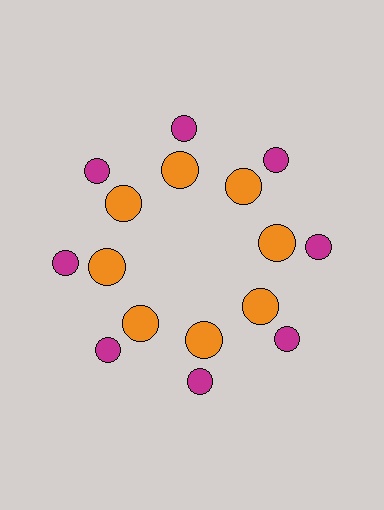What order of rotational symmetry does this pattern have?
This pattern has 8-fold rotational symmetry.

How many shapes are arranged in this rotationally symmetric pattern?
There are 16 shapes, arranged in 8 groups of 2.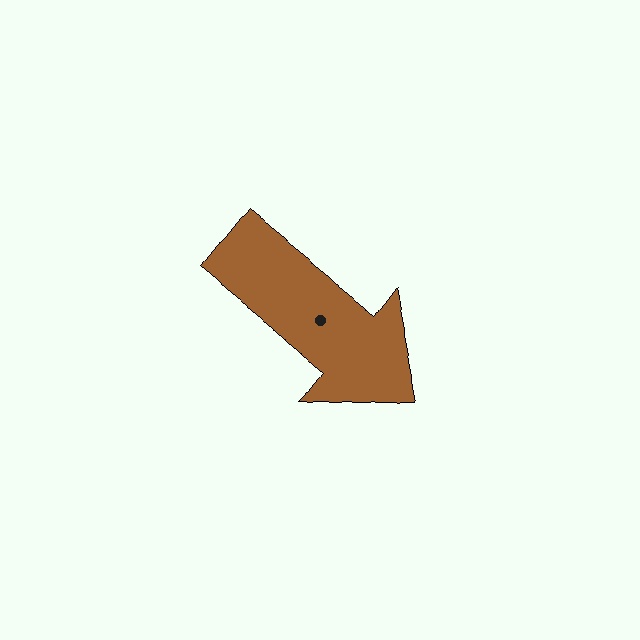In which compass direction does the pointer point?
Southeast.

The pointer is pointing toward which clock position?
Roughly 4 o'clock.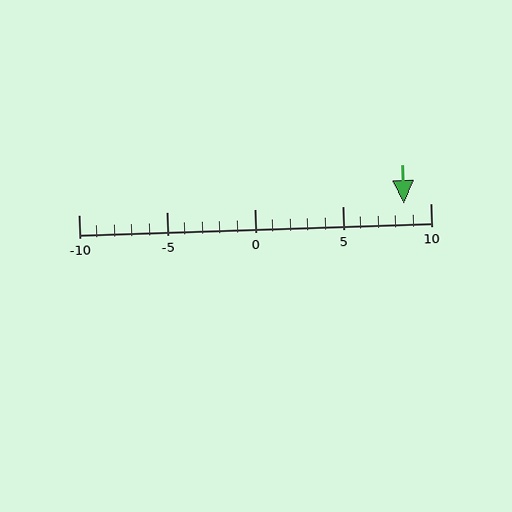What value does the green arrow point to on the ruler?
The green arrow points to approximately 8.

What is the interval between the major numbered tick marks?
The major tick marks are spaced 5 units apart.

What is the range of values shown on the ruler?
The ruler shows values from -10 to 10.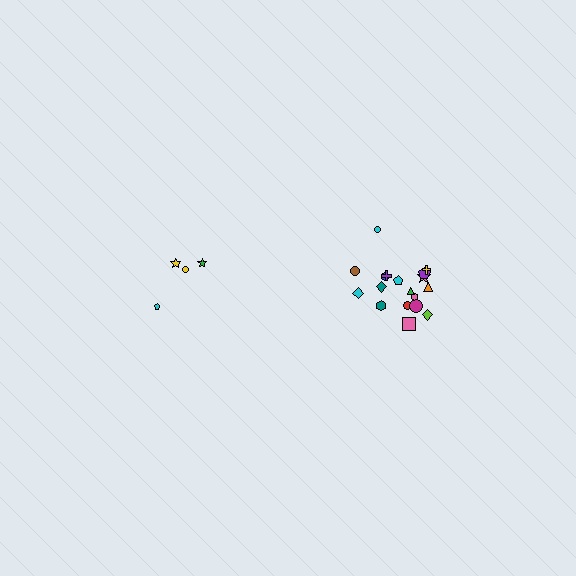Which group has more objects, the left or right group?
The right group.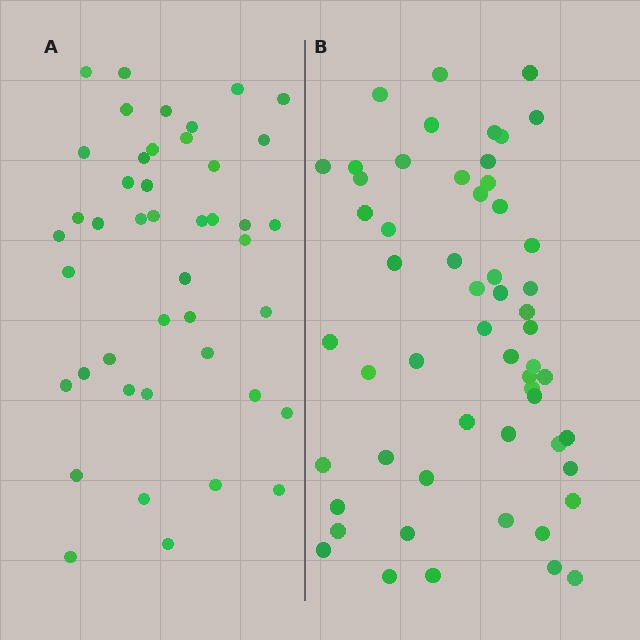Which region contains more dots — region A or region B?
Region B (the right region) has more dots.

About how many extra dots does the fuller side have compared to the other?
Region B has roughly 12 or so more dots than region A.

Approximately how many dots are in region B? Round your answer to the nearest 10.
About 60 dots. (The exact count is 56, which rounds to 60.)